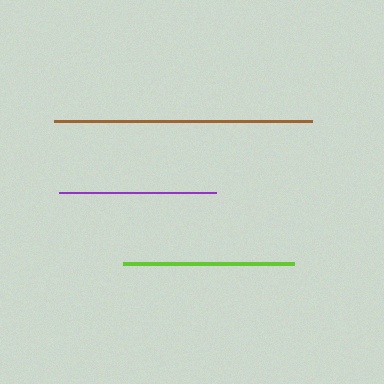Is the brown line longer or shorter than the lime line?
The brown line is longer than the lime line.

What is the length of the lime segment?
The lime segment is approximately 171 pixels long.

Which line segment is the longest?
The brown line is the longest at approximately 258 pixels.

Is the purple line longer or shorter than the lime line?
The lime line is longer than the purple line.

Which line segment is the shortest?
The purple line is the shortest at approximately 156 pixels.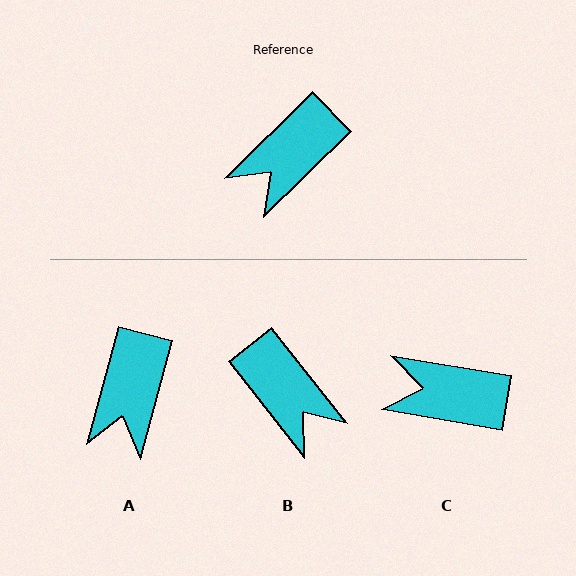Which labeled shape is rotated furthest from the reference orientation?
B, about 84 degrees away.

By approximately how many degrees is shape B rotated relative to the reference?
Approximately 84 degrees counter-clockwise.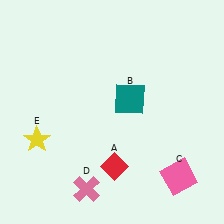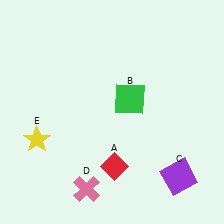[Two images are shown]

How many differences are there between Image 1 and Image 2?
There are 2 differences between the two images.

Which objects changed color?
B changed from teal to green. C changed from pink to purple.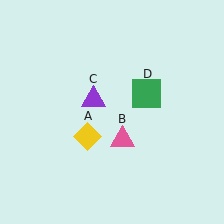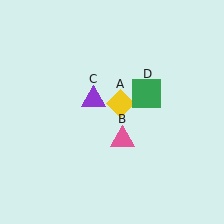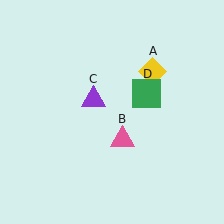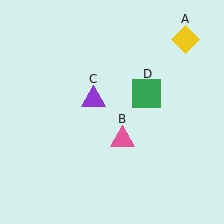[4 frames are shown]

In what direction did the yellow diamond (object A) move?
The yellow diamond (object A) moved up and to the right.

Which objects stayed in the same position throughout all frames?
Pink triangle (object B) and purple triangle (object C) and green square (object D) remained stationary.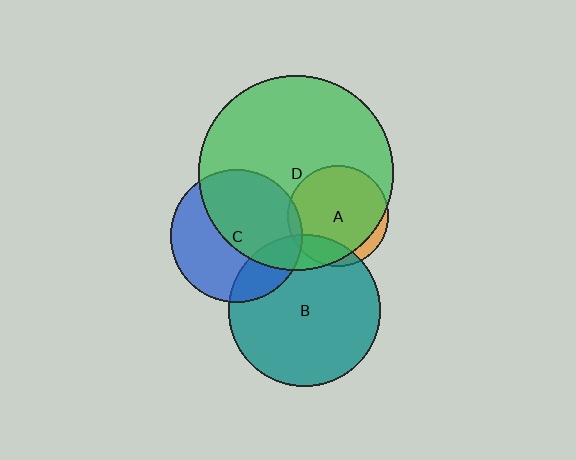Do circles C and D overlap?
Yes.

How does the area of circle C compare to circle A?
Approximately 1.7 times.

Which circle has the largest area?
Circle D (green).